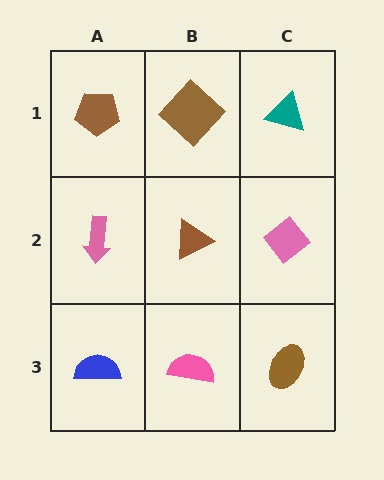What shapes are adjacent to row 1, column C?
A pink diamond (row 2, column C), a brown diamond (row 1, column B).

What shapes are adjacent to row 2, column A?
A brown pentagon (row 1, column A), a blue semicircle (row 3, column A), a brown triangle (row 2, column B).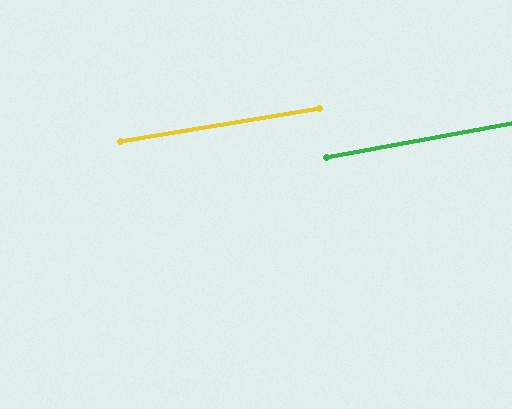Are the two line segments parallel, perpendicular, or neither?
Parallel — their directions differ by only 1.0°.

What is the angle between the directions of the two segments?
Approximately 1 degree.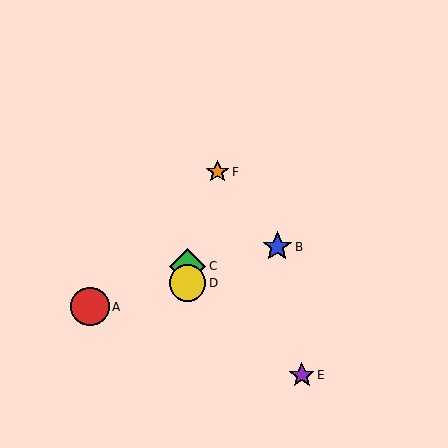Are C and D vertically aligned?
Yes, both are at x≈188.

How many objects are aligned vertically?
2 objects (C, D) are aligned vertically.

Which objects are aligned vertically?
Objects C, D are aligned vertically.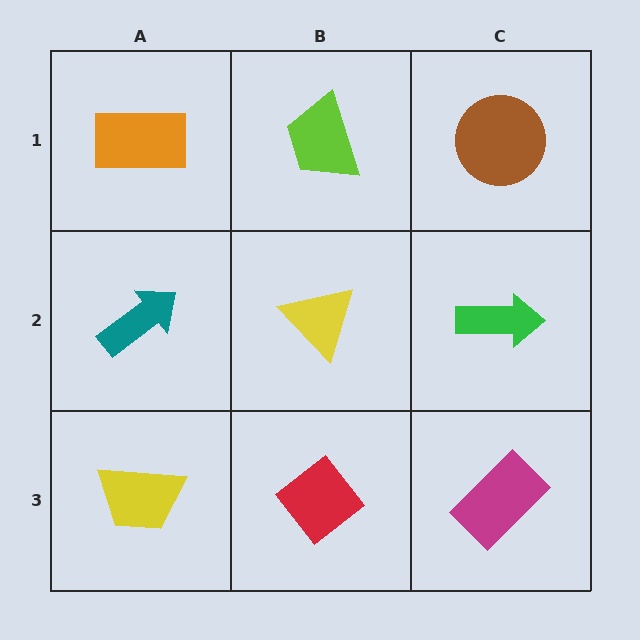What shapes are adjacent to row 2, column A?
An orange rectangle (row 1, column A), a yellow trapezoid (row 3, column A), a yellow triangle (row 2, column B).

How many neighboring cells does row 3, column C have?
2.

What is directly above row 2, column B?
A lime trapezoid.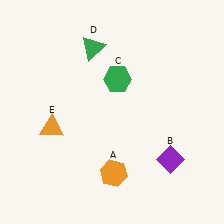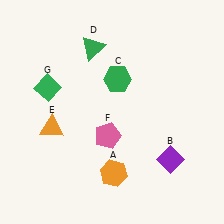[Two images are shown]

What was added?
A pink pentagon (F), a green diamond (G) were added in Image 2.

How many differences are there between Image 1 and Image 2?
There are 2 differences between the two images.